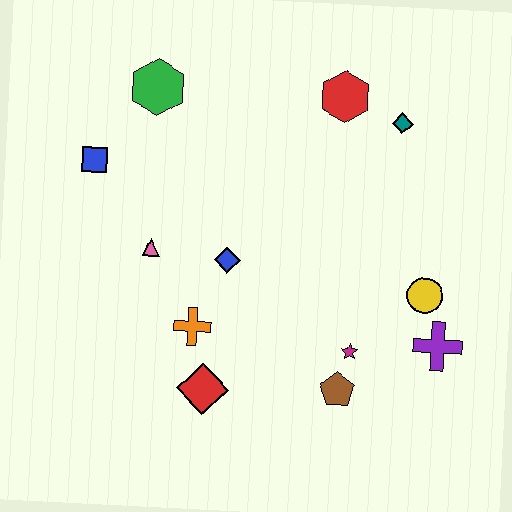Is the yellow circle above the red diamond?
Yes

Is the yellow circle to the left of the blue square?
No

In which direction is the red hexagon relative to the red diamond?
The red hexagon is above the red diamond.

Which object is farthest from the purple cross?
The blue square is farthest from the purple cross.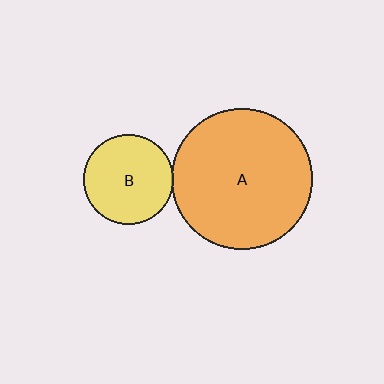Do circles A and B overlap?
Yes.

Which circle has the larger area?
Circle A (orange).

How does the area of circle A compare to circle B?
Approximately 2.4 times.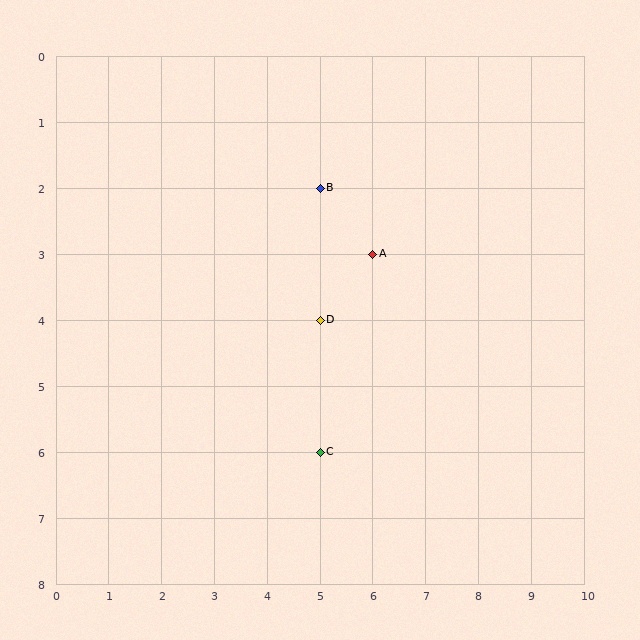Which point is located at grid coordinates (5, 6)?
Point C is at (5, 6).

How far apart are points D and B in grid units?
Points D and B are 2 rows apart.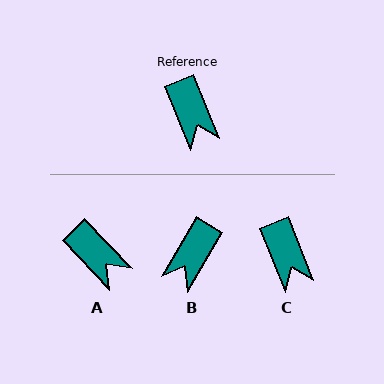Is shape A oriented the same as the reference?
No, it is off by about 21 degrees.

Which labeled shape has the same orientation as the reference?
C.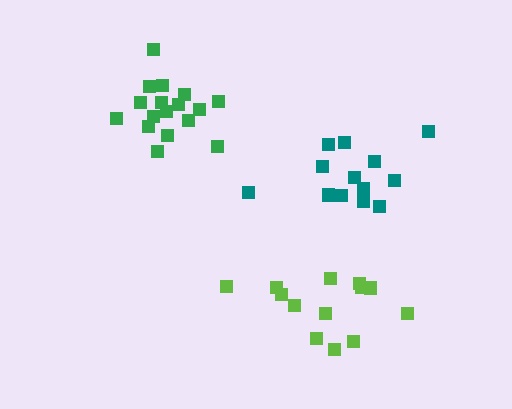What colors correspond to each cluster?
The clusters are colored: lime, green, teal.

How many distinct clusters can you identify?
There are 3 distinct clusters.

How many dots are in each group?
Group 1: 14 dots, Group 2: 17 dots, Group 3: 13 dots (44 total).